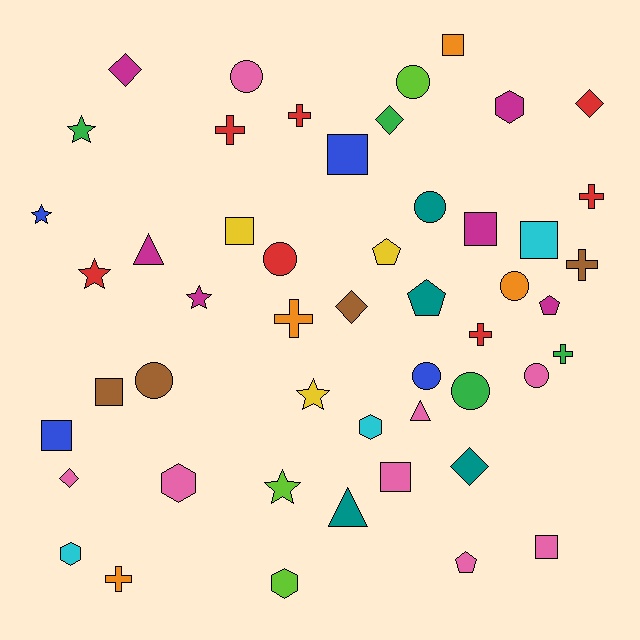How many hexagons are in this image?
There are 5 hexagons.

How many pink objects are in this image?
There are 8 pink objects.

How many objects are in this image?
There are 50 objects.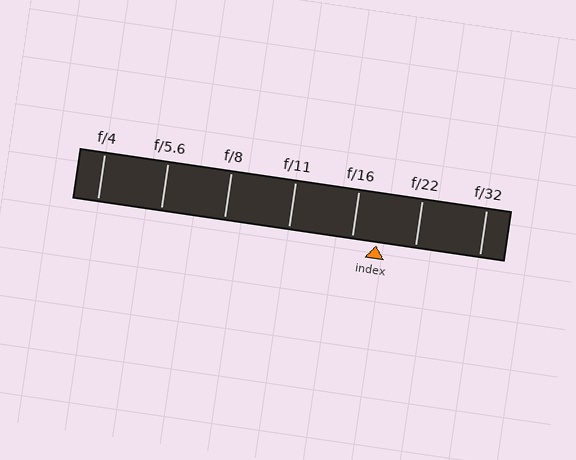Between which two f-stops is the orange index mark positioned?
The index mark is between f/16 and f/22.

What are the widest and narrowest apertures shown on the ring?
The widest aperture shown is f/4 and the narrowest is f/32.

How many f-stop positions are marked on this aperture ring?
There are 7 f-stop positions marked.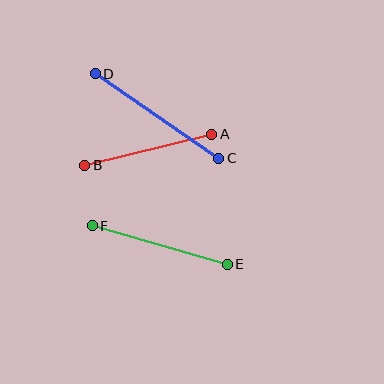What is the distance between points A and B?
The distance is approximately 131 pixels.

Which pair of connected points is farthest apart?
Points C and D are farthest apart.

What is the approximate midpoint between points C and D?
The midpoint is at approximately (157, 116) pixels.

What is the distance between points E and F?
The distance is approximately 140 pixels.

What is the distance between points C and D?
The distance is approximately 149 pixels.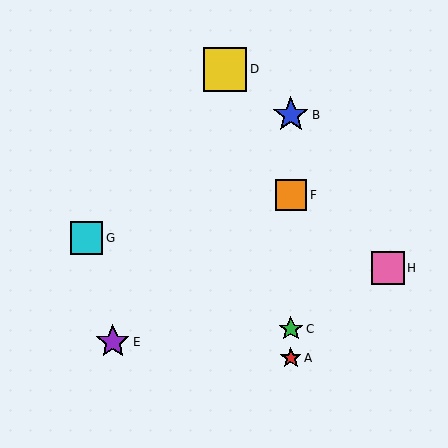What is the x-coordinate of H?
Object H is at x≈388.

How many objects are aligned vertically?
4 objects (A, B, C, F) are aligned vertically.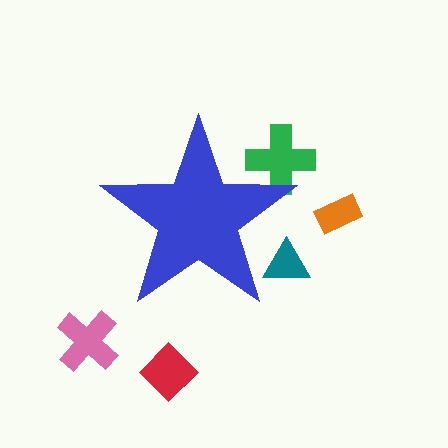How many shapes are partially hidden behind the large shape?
2 shapes are partially hidden.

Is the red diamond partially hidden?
No, the red diamond is fully visible.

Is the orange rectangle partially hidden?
No, the orange rectangle is fully visible.